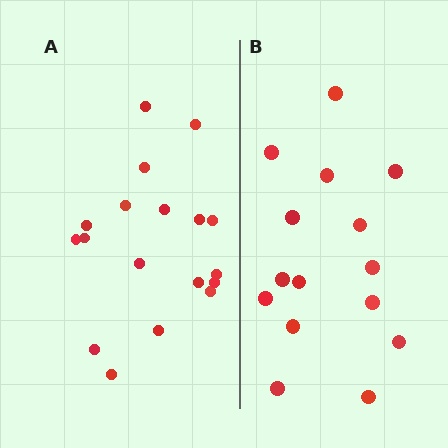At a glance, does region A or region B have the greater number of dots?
Region A (the left region) has more dots.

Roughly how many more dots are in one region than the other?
Region A has just a few more — roughly 2 or 3 more dots than region B.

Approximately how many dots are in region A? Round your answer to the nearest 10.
About 20 dots. (The exact count is 18, which rounds to 20.)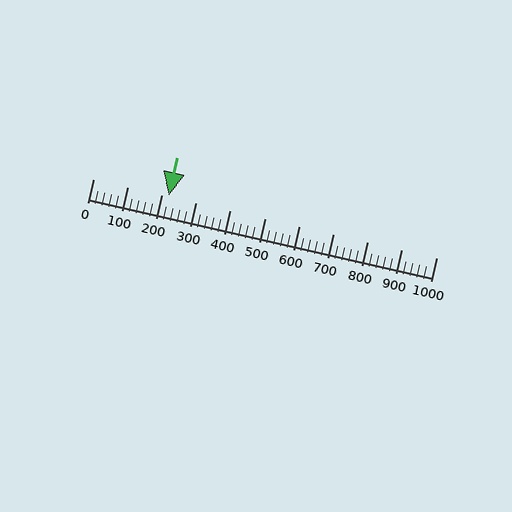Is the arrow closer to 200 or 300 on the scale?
The arrow is closer to 200.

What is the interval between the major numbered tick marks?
The major tick marks are spaced 100 units apart.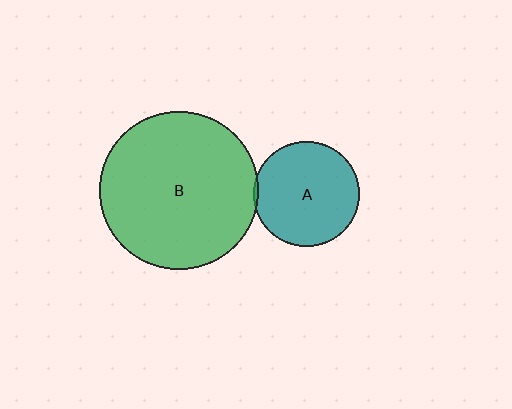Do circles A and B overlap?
Yes.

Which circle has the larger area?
Circle B (green).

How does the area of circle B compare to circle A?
Approximately 2.3 times.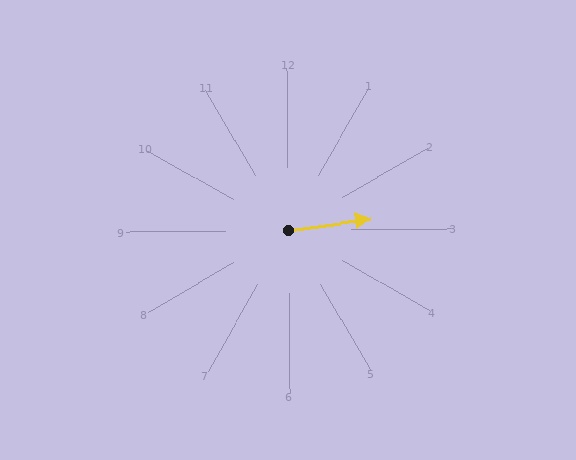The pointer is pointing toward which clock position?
Roughly 3 o'clock.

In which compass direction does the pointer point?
East.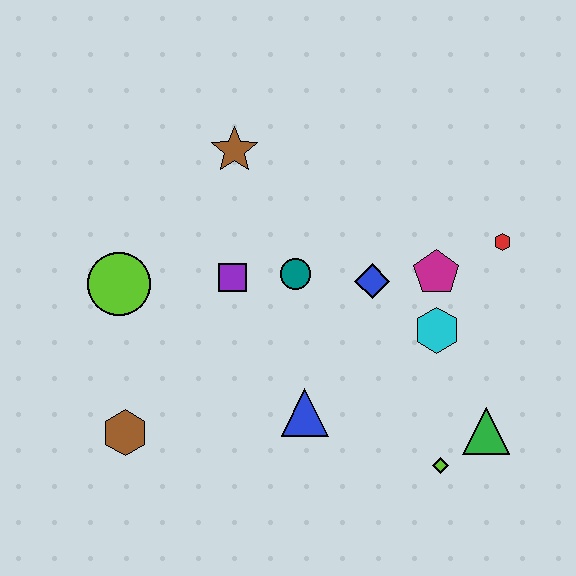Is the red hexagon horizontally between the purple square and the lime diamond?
No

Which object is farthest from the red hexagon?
The brown hexagon is farthest from the red hexagon.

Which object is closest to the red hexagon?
The magenta pentagon is closest to the red hexagon.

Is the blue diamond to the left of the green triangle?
Yes